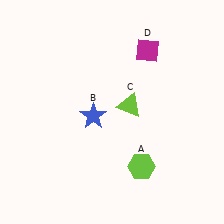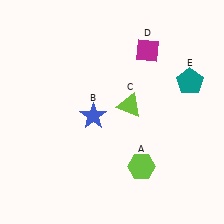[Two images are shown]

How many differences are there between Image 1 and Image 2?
There is 1 difference between the two images.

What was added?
A teal pentagon (E) was added in Image 2.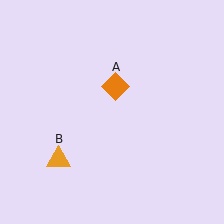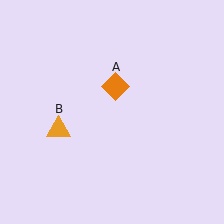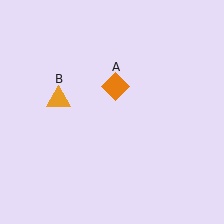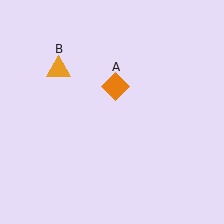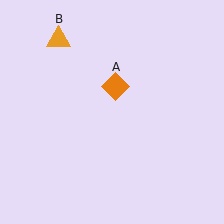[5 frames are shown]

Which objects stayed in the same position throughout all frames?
Orange diamond (object A) remained stationary.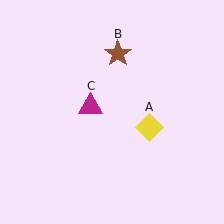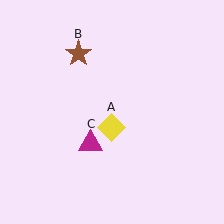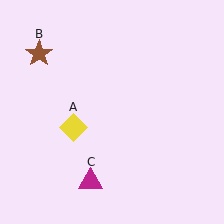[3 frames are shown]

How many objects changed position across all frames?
3 objects changed position: yellow diamond (object A), brown star (object B), magenta triangle (object C).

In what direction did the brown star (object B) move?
The brown star (object B) moved left.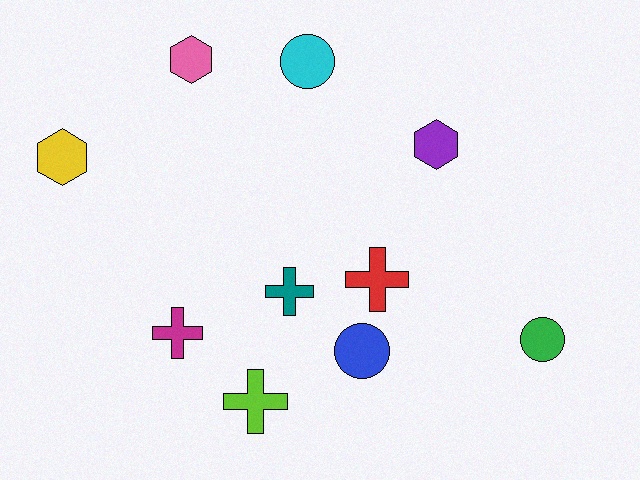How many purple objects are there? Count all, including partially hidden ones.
There is 1 purple object.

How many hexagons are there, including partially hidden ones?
There are 3 hexagons.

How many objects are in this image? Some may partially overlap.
There are 10 objects.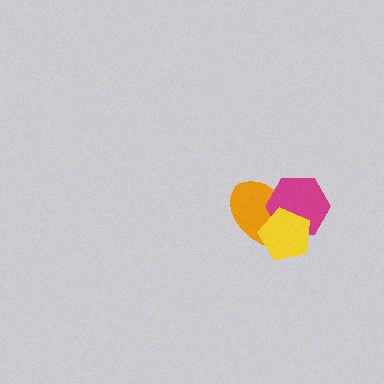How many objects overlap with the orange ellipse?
2 objects overlap with the orange ellipse.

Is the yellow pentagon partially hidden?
No, no other shape covers it.